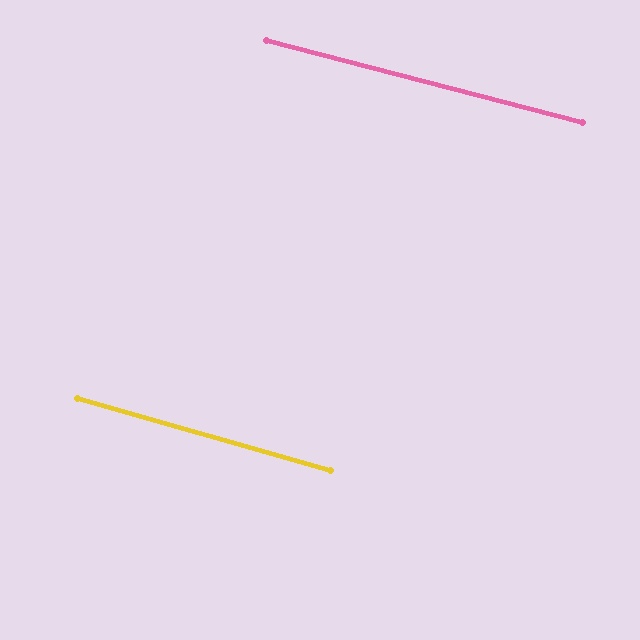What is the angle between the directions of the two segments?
Approximately 1 degree.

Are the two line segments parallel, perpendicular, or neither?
Parallel — their directions differ by only 1.4°.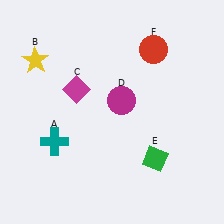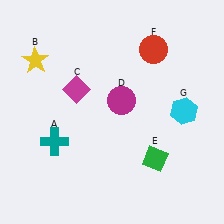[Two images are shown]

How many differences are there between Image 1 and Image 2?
There is 1 difference between the two images.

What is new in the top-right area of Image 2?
A cyan hexagon (G) was added in the top-right area of Image 2.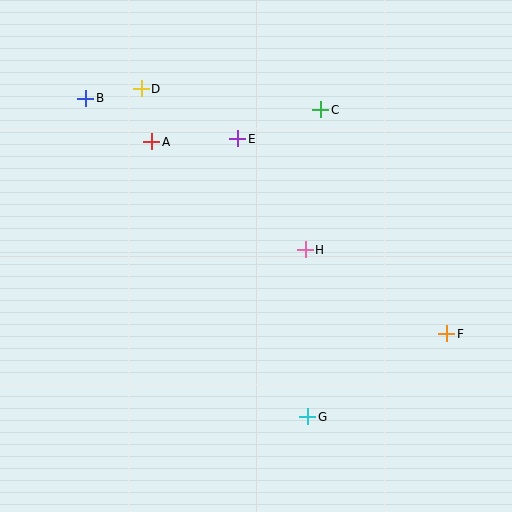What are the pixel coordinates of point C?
Point C is at (321, 110).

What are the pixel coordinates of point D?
Point D is at (141, 89).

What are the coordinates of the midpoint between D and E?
The midpoint between D and E is at (189, 114).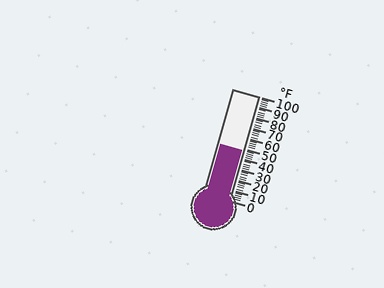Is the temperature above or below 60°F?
The temperature is below 60°F.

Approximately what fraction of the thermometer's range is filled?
The thermometer is filled to approximately 50% of its range.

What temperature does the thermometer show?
The thermometer shows approximately 48°F.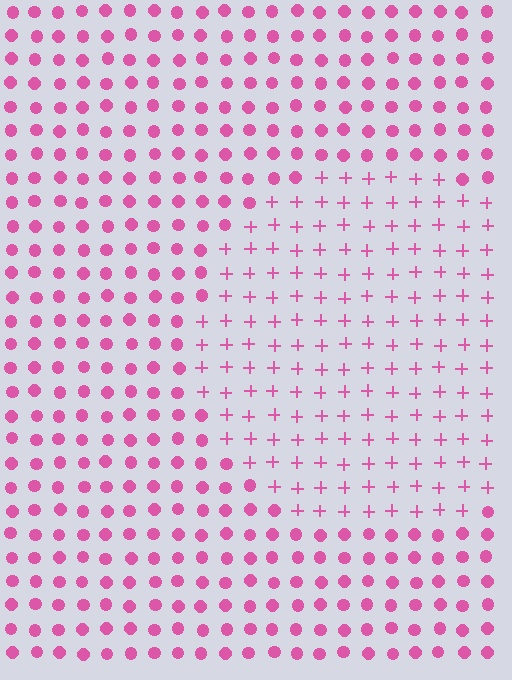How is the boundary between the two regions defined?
The boundary is defined by a change in element shape: plus signs inside vs. circles outside. All elements share the same color and spacing.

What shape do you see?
I see a circle.